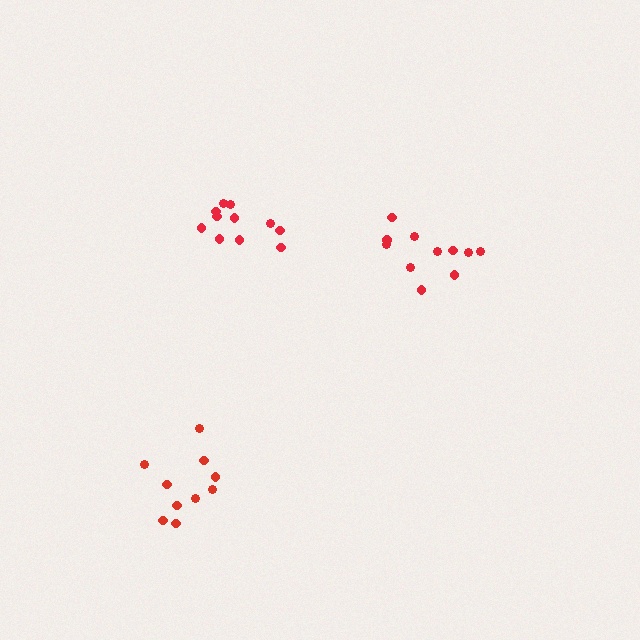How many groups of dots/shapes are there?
There are 3 groups.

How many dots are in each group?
Group 1: 11 dots, Group 2: 11 dots, Group 3: 10 dots (32 total).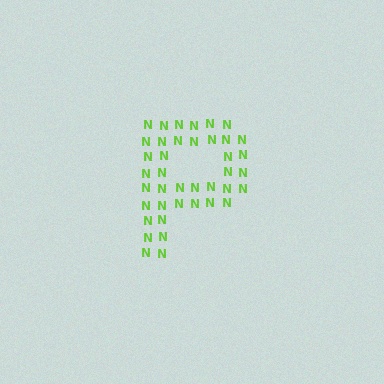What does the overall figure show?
The overall figure shows the letter P.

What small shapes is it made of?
It is made of small letter N's.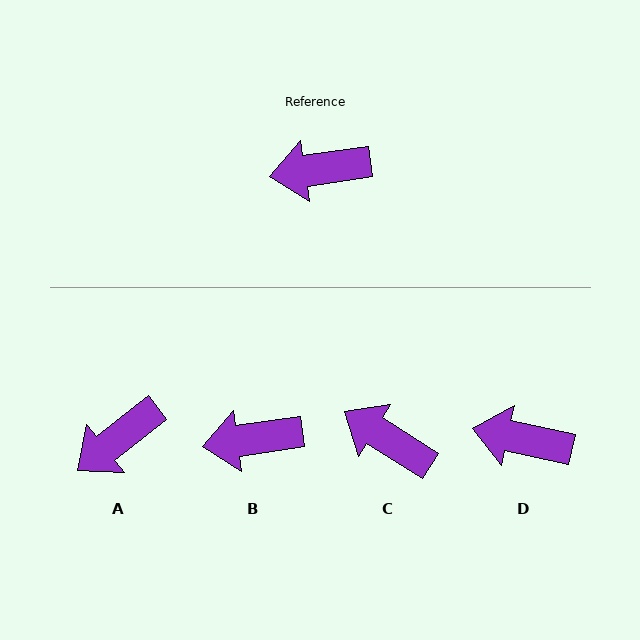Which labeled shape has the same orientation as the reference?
B.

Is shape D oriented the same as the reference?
No, it is off by about 20 degrees.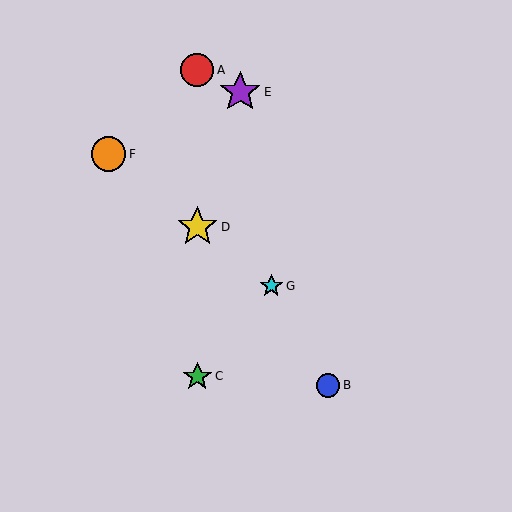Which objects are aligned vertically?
Objects A, C, D are aligned vertically.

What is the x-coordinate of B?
Object B is at x≈328.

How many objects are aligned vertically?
3 objects (A, C, D) are aligned vertically.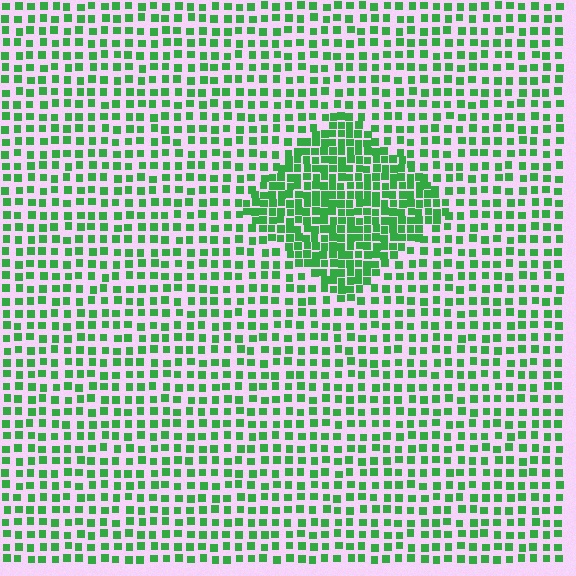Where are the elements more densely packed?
The elements are more densely packed inside the diamond boundary.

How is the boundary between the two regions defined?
The boundary is defined by a change in element density (approximately 2.0x ratio). All elements are the same color, size, and shape.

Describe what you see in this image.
The image contains small green elements arranged at two different densities. A diamond-shaped region is visible where the elements are more densely packed than the surrounding area.